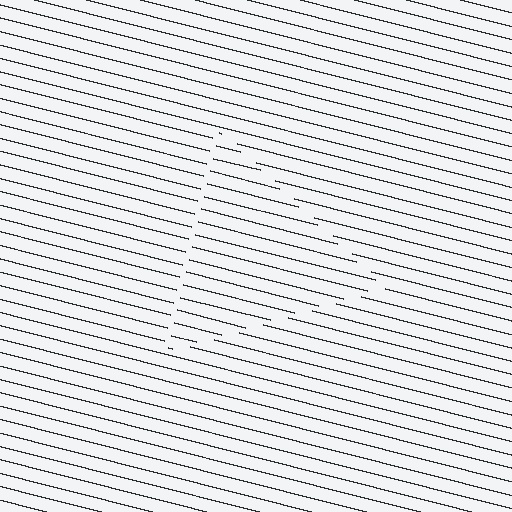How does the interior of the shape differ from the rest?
The interior of the shape contains the same grating, shifted by half a period — the contour is defined by the phase discontinuity where line-ends from the inner and outer gratings abut.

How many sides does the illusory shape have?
3 sides — the line-ends trace a triangle.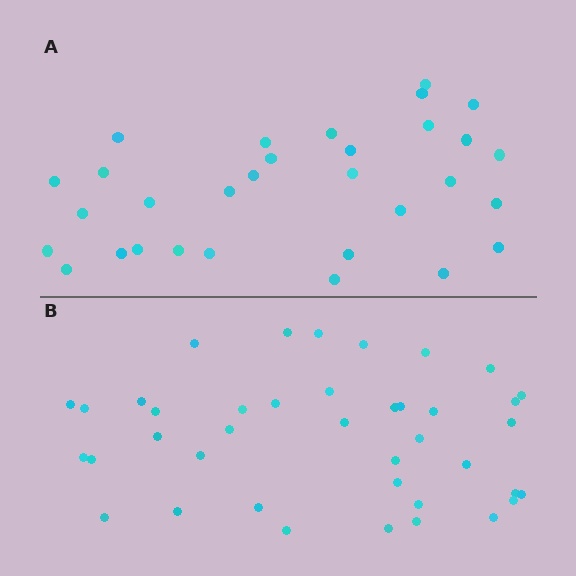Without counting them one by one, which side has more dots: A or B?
Region B (the bottom region) has more dots.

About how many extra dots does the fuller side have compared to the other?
Region B has roughly 8 or so more dots than region A.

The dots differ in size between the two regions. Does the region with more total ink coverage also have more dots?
No. Region A has more total ink coverage because its dots are larger, but region B actually contains more individual dots. Total area can be misleading — the number of items is what matters here.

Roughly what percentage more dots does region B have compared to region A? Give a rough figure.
About 30% more.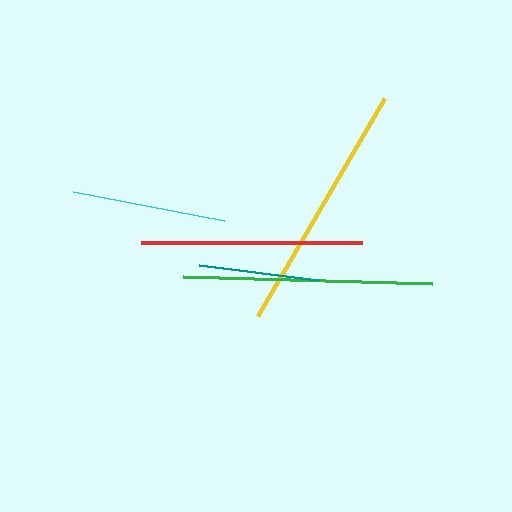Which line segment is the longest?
The yellow line is the longest at approximately 252 pixels.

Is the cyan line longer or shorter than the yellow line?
The yellow line is longer than the cyan line.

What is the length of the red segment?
The red segment is approximately 220 pixels long.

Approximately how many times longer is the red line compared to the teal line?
The red line is approximately 1.8 times the length of the teal line.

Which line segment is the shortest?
The teal line is the shortest at approximately 120 pixels.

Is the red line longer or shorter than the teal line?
The red line is longer than the teal line.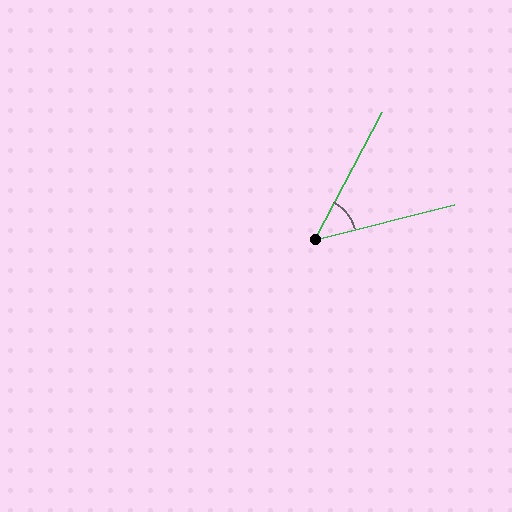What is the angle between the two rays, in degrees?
Approximately 48 degrees.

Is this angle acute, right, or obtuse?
It is acute.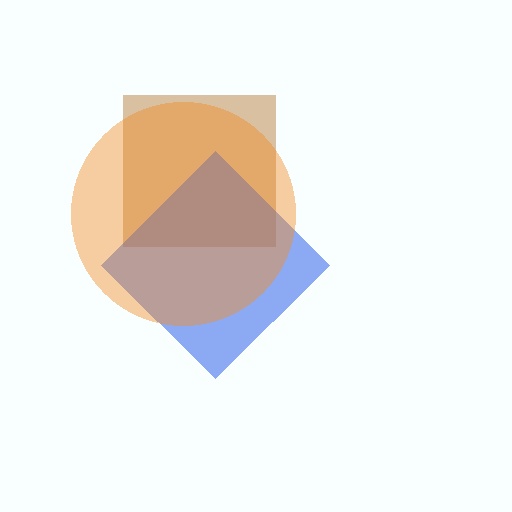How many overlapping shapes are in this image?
There are 3 overlapping shapes in the image.